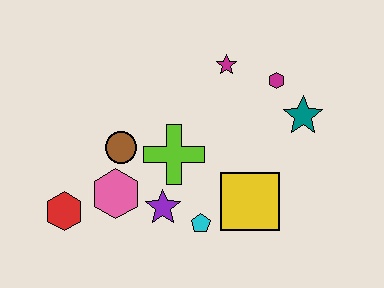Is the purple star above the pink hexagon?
No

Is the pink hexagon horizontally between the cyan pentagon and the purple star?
No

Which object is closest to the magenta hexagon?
The teal star is closest to the magenta hexagon.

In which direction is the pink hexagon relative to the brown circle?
The pink hexagon is below the brown circle.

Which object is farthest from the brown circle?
The teal star is farthest from the brown circle.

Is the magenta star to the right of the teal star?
No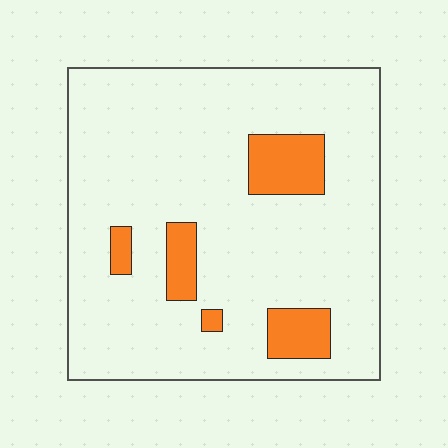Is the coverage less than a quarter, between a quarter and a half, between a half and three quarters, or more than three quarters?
Less than a quarter.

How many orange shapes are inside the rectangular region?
5.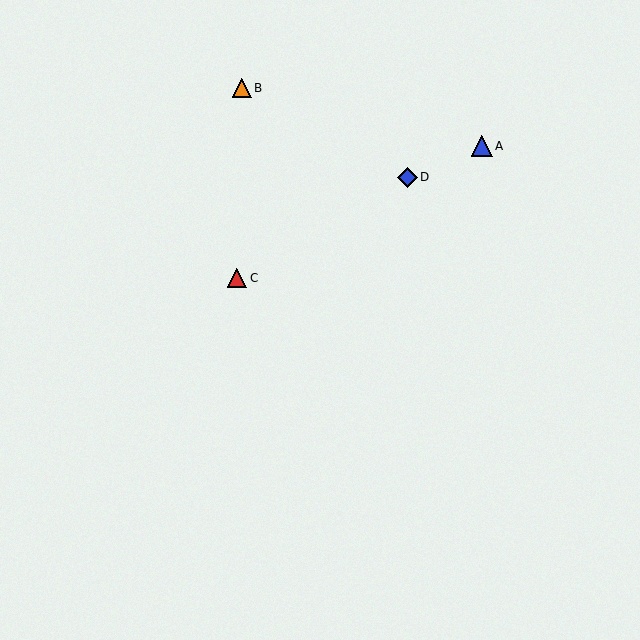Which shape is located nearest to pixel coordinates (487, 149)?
The blue triangle (labeled A) at (482, 146) is nearest to that location.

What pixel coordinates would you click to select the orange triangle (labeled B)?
Click at (242, 88) to select the orange triangle B.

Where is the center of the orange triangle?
The center of the orange triangle is at (242, 88).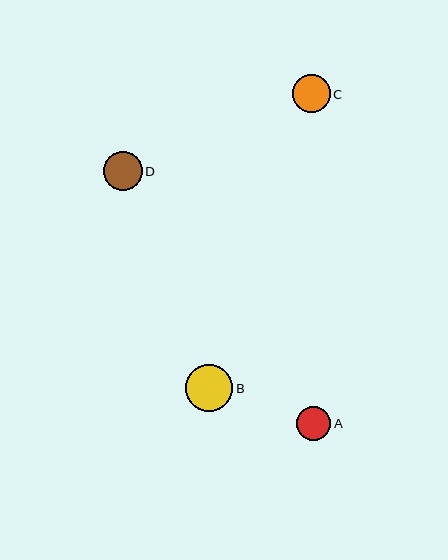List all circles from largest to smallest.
From largest to smallest: B, D, C, A.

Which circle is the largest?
Circle B is the largest with a size of approximately 48 pixels.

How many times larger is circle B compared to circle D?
Circle B is approximately 1.2 times the size of circle D.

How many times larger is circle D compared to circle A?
Circle D is approximately 1.1 times the size of circle A.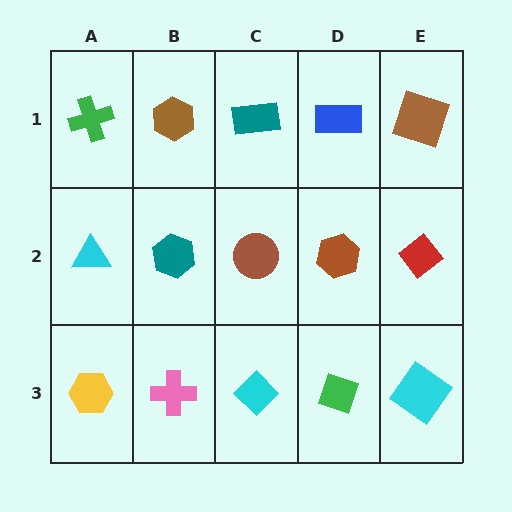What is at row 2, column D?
A brown hexagon.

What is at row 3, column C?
A cyan diamond.